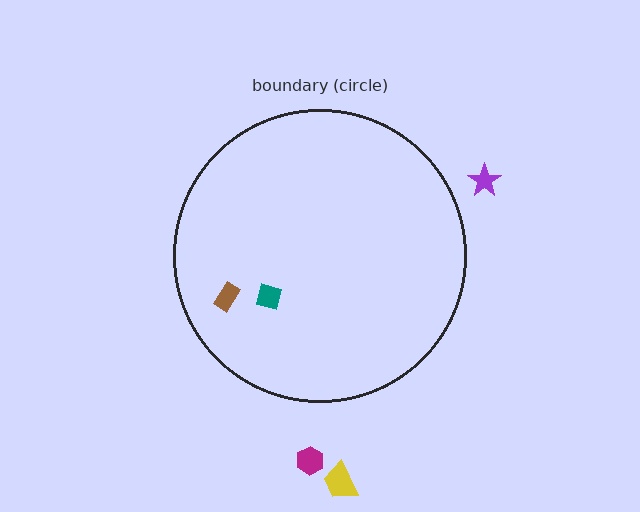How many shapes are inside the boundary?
2 inside, 3 outside.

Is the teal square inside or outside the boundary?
Inside.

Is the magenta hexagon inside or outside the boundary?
Outside.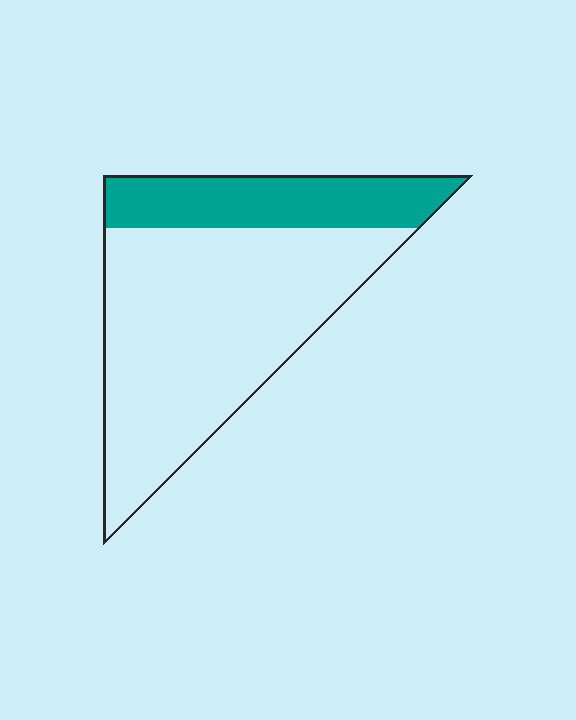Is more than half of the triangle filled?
No.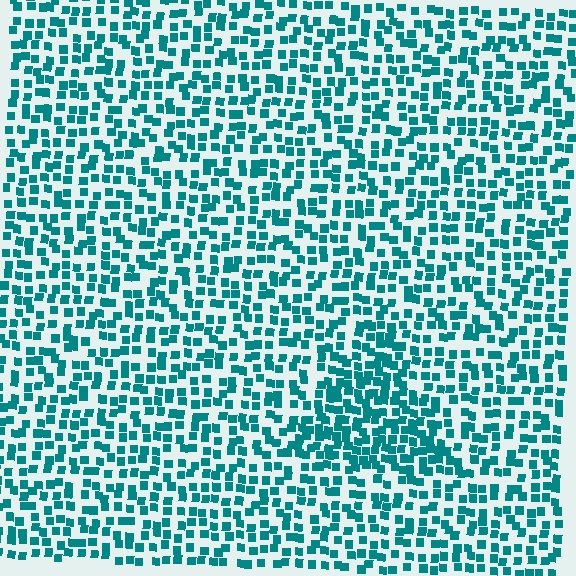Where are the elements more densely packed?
The elements are more densely packed inside the triangle boundary.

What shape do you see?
I see a triangle.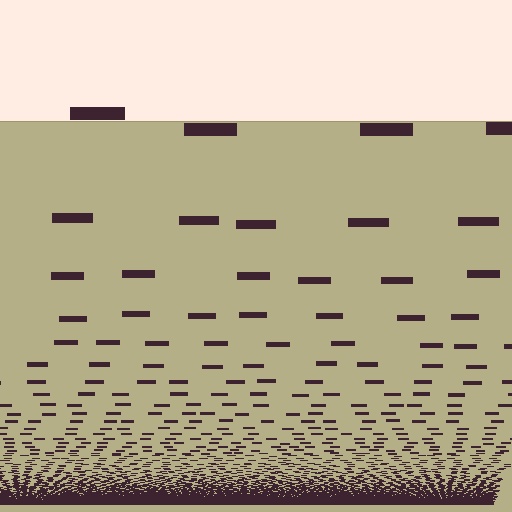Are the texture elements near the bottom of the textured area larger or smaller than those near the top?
Smaller. The gradient is inverted — elements near the bottom are smaller and denser.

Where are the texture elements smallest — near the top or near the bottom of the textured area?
Near the bottom.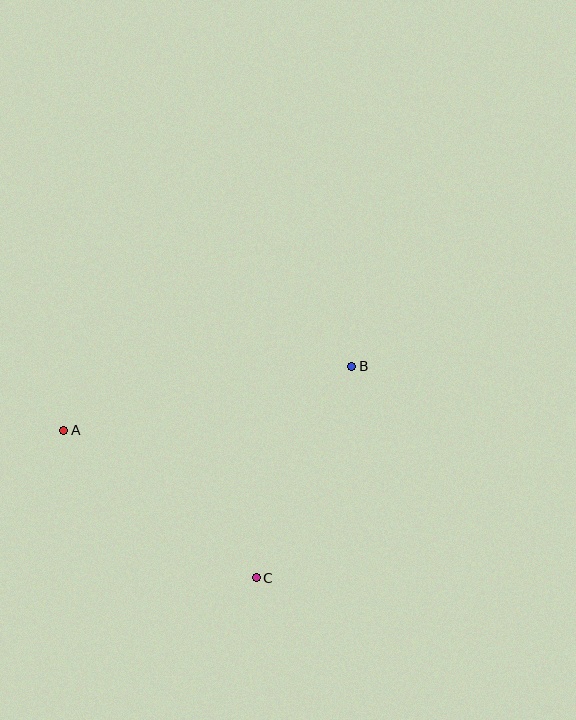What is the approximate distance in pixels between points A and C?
The distance between A and C is approximately 242 pixels.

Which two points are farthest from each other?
Points A and B are farthest from each other.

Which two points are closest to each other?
Points B and C are closest to each other.